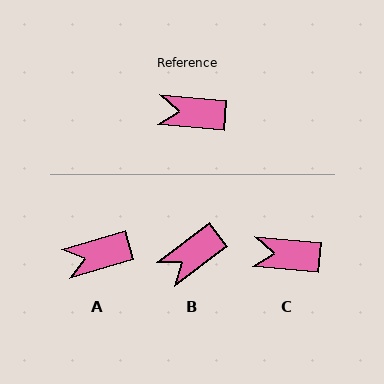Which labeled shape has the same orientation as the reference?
C.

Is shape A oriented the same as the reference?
No, it is off by about 21 degrees.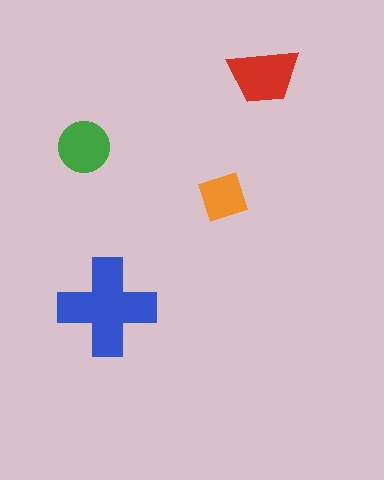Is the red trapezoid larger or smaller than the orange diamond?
Larger.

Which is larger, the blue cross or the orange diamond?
The blue cross.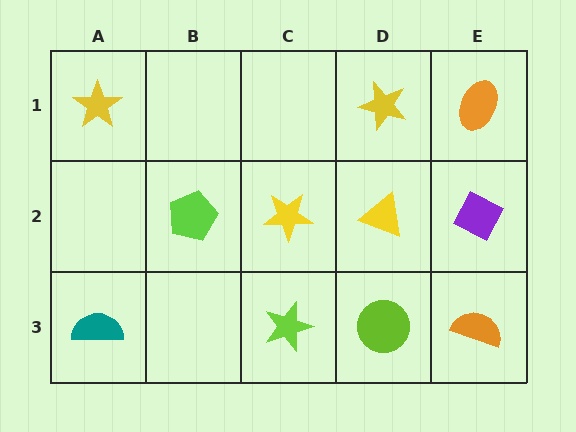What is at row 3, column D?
A lime circle.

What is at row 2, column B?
A lime pentagon.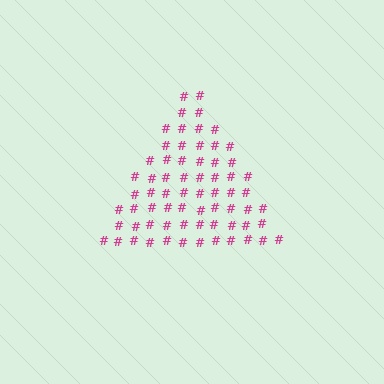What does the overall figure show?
The overall figure shows a triangle.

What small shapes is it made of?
It is made of small hash symbols.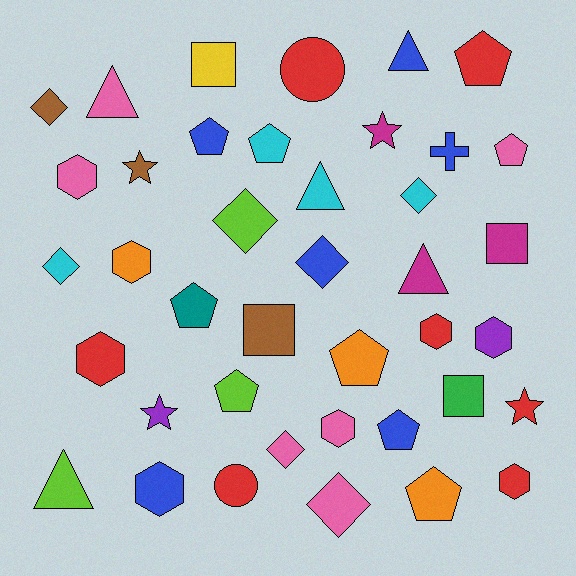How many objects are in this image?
There are 40 objects.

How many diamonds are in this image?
There are 7 diamonds.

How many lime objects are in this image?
There are 3 lime objects.